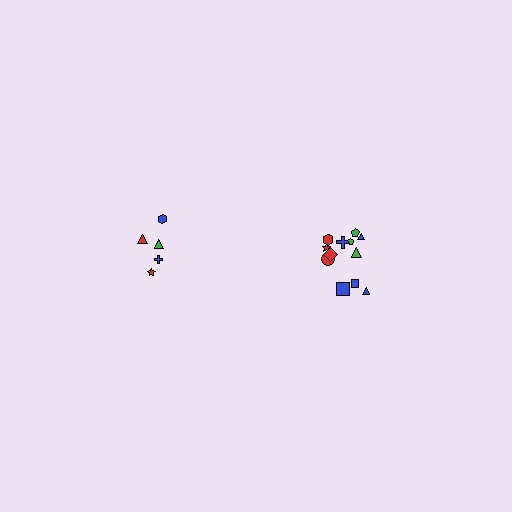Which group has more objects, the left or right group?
The right group.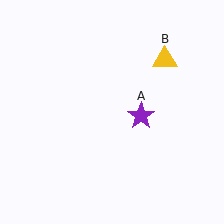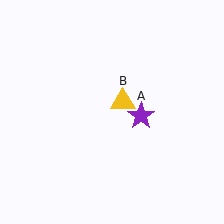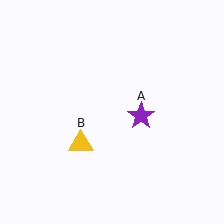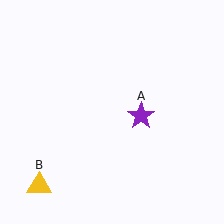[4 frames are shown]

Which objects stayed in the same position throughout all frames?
Purple star (object A) remained stationary.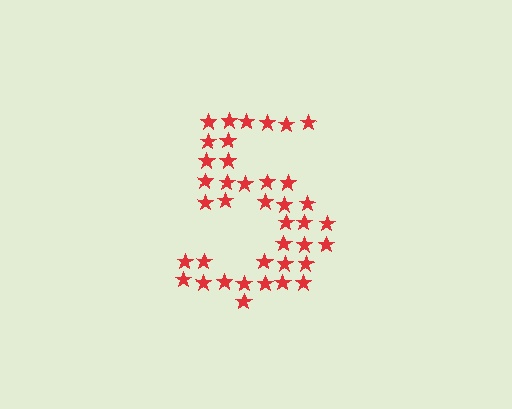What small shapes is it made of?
It is made of small stars.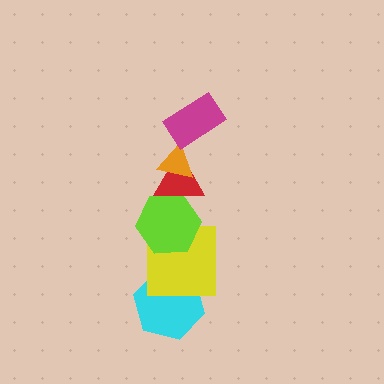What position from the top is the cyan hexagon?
The cyan hexagon is 6th from the top.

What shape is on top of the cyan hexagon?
The yellow square is on top of the cyan hexagon.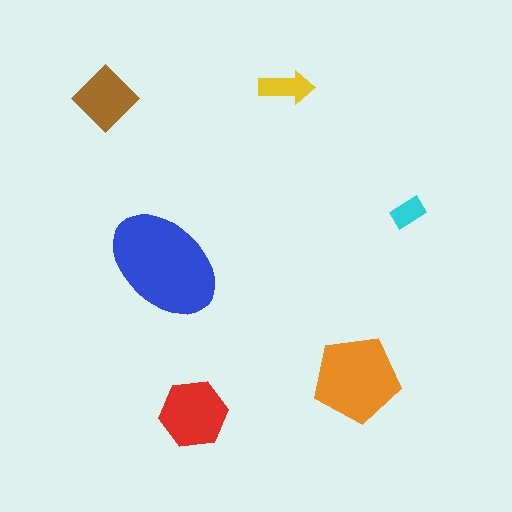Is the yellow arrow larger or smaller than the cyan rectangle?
Larger.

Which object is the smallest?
The cyan rectangle.